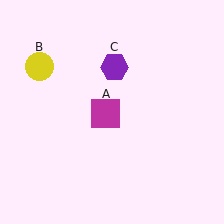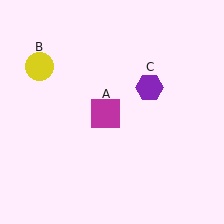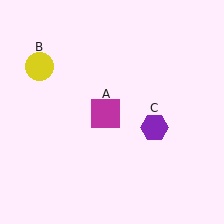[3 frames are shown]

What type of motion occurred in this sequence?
The purple hexagon (object C) rotated clockwise around the center of the scene.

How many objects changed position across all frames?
1 object changed position: purple hexagon (object C).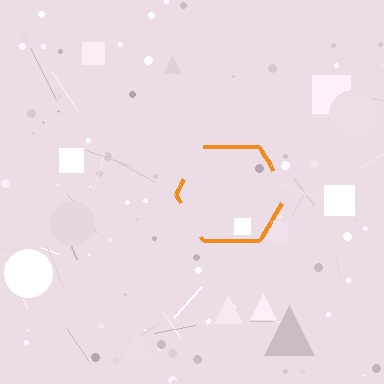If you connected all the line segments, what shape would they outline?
They would outline a hexagon.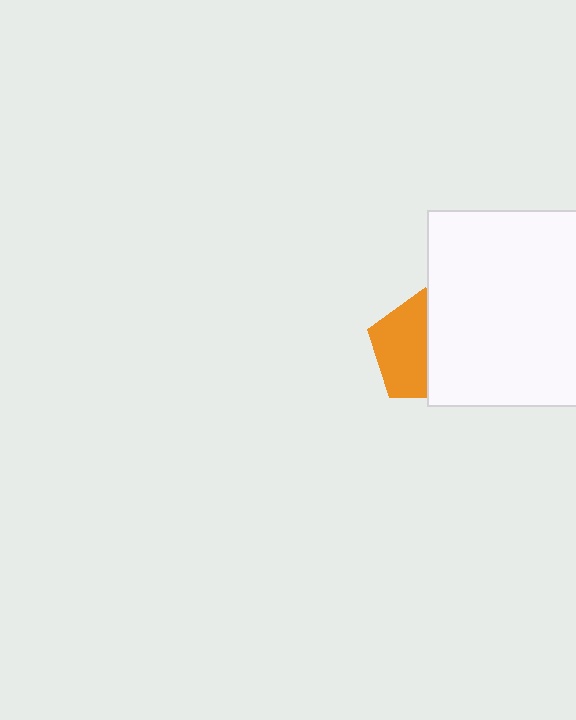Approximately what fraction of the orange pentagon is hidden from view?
Roughly 48% of the orange pentagon is hidden behind the white square.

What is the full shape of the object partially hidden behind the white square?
The partially hidden object is an orange pentagon.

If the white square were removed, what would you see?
You would see the complete orange pentagon.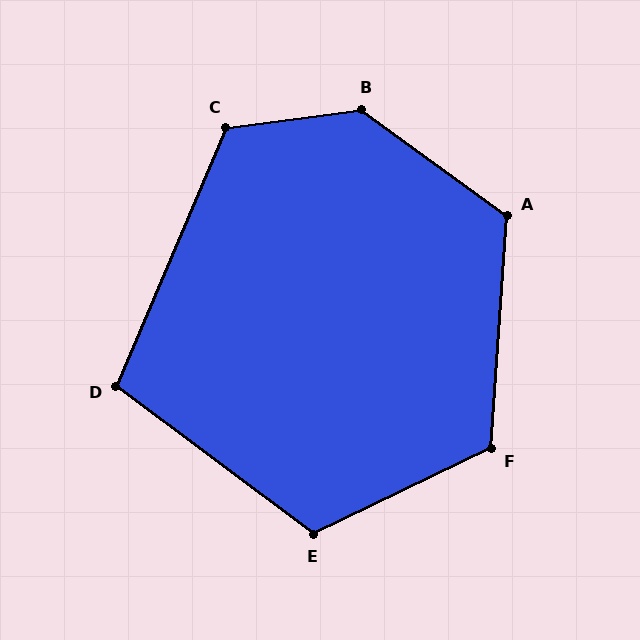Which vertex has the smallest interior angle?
D, at approximately 104 degrees.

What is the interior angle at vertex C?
Approximately 120 degrees (obtuse).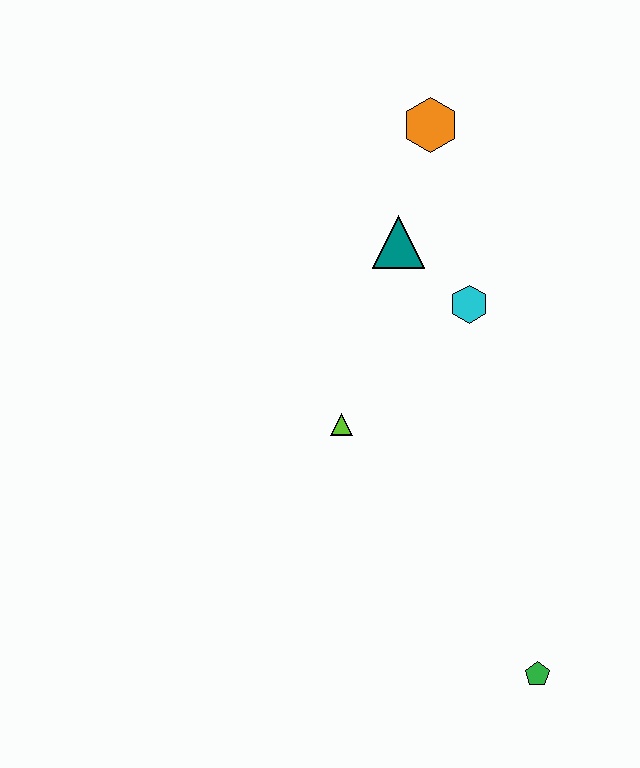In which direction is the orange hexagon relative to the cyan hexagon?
The orange hexagon is above the cyan hexagon.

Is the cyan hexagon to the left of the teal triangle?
No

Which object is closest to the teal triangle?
The cyan hexagon is closest to the teal triangle.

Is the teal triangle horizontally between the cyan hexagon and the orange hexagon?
No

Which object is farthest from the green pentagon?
The orange hexagon is farthest from the green pentagon.